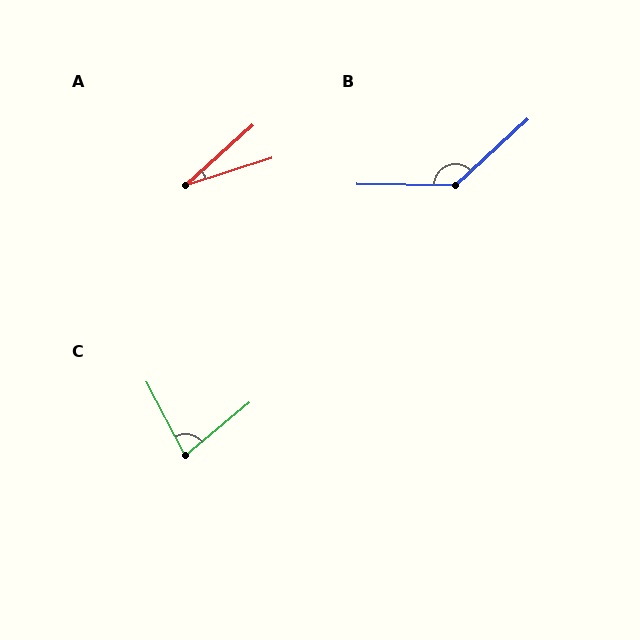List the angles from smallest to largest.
A (24°), C (78°), B (136°).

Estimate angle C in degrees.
Approximately 78 degrees.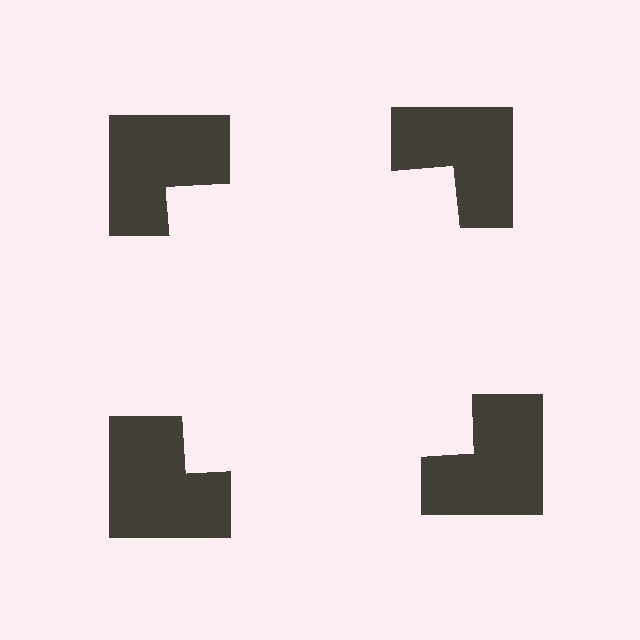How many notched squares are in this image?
There are 4 — one at each vertex of the illusory square.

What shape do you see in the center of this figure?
An illusory square — its edges are inferred from the aligned wedge cuts in the notched squares, not physically drawn.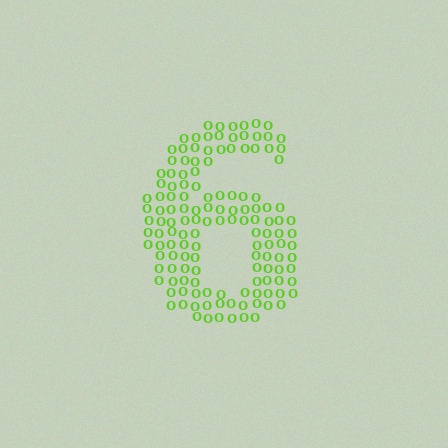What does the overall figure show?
The overall figure shows the digit 6.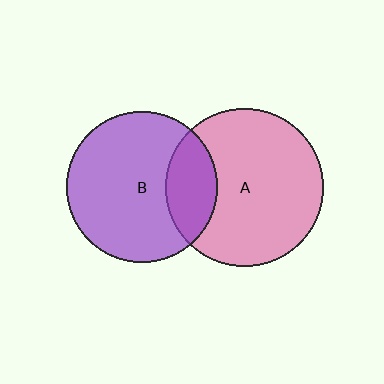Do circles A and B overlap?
Yes.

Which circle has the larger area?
Circle A (pink).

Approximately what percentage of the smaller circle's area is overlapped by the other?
Approximately 25%.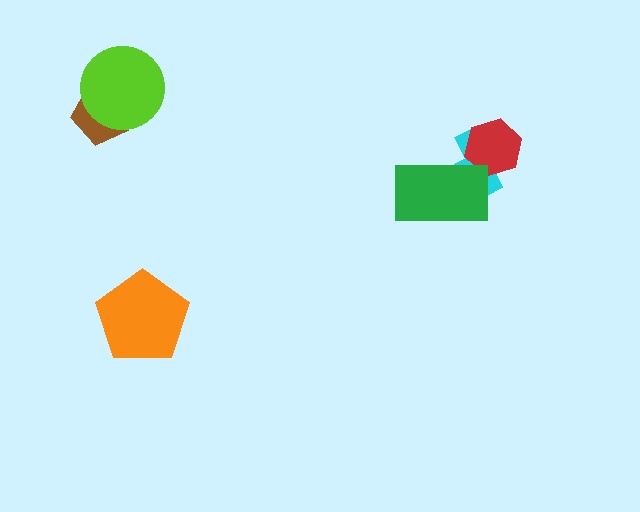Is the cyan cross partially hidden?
Yes, it is partially covered by another shape.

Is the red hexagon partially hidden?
No, no other shape covers it.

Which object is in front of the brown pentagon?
The lime circle is in front of the brown pentagon.